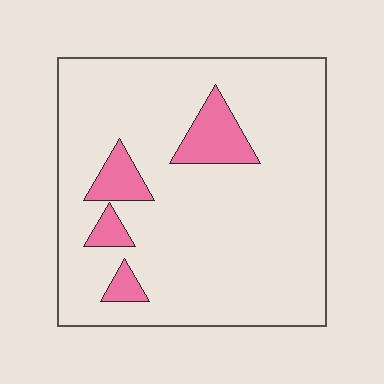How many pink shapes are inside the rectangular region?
4.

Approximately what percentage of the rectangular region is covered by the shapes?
Approximately 10%.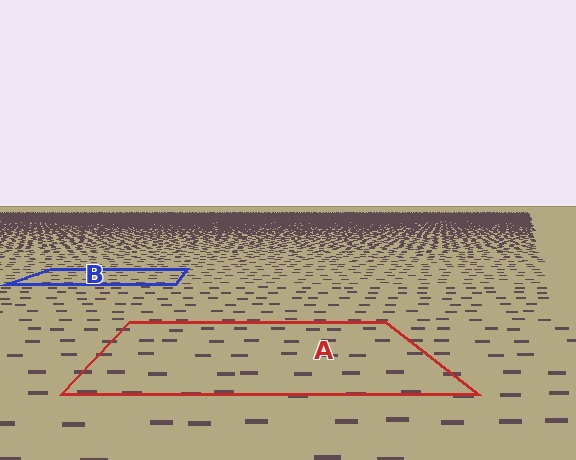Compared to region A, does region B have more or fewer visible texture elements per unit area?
Region B has more texture elements per unit area — they are packed more densely because it is farther away.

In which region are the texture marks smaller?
The texture marks are smaller in region B, because it is farther away.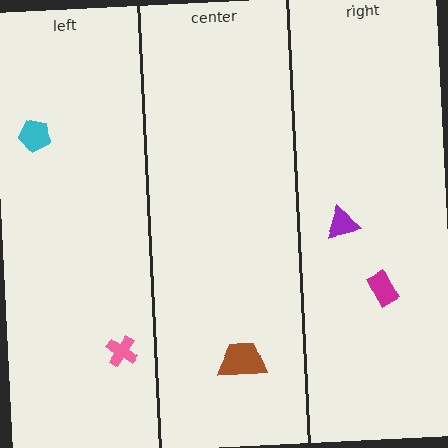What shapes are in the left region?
The pink cross, the cyan pentagon.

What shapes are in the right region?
The purple triangle, the magenta rectangle.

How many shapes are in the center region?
1.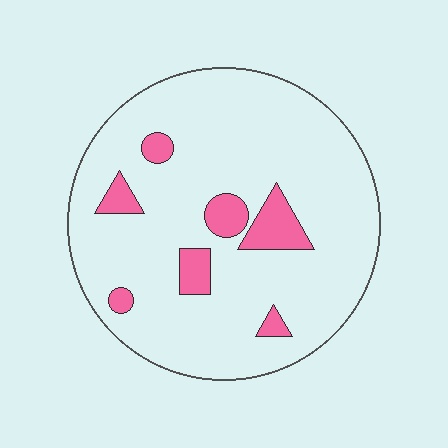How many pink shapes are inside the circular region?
7.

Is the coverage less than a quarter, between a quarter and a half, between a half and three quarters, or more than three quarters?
Less than a quarter.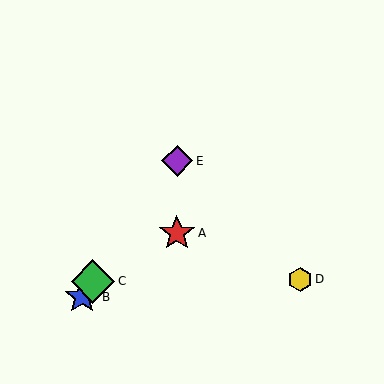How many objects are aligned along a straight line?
3 objects (B, C, E) are aligned along a straight line.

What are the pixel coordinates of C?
Object C is at (93, 281).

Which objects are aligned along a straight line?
Objects B, C, E are aligned along a straight line.